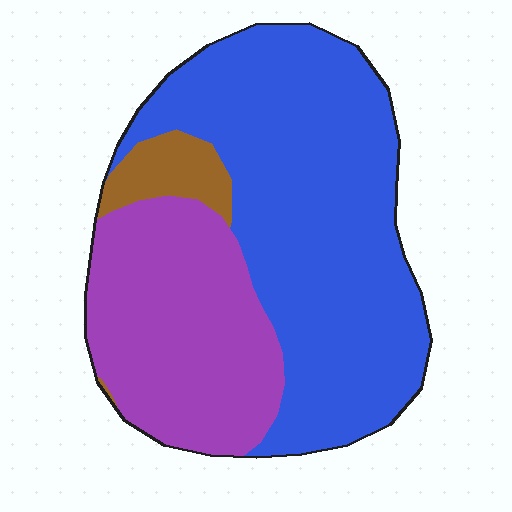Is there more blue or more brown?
Blue.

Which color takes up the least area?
Brown, at roughly 5%.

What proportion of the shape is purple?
Purple takes up about one third (1/3) of the shape.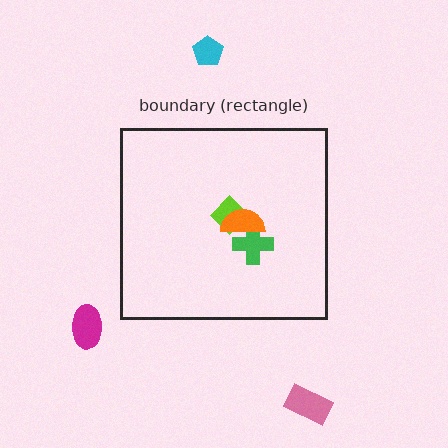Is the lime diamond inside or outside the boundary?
Inside.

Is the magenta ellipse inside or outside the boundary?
Outside.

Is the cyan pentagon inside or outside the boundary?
Outside.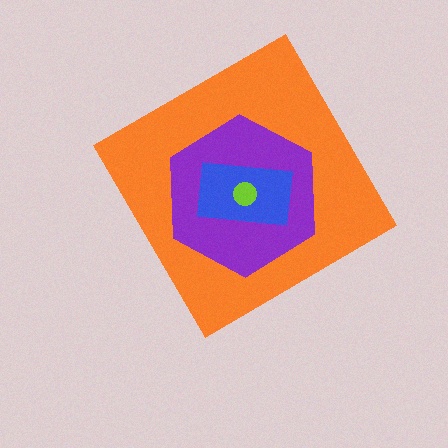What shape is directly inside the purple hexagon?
The blue rectangle.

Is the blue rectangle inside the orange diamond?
Yes.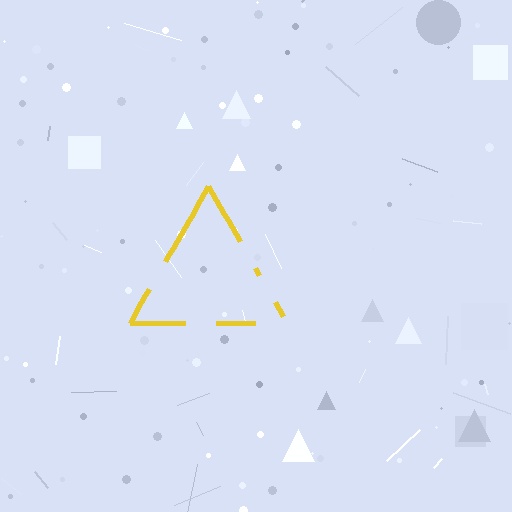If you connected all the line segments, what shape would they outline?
They would outline a triangle.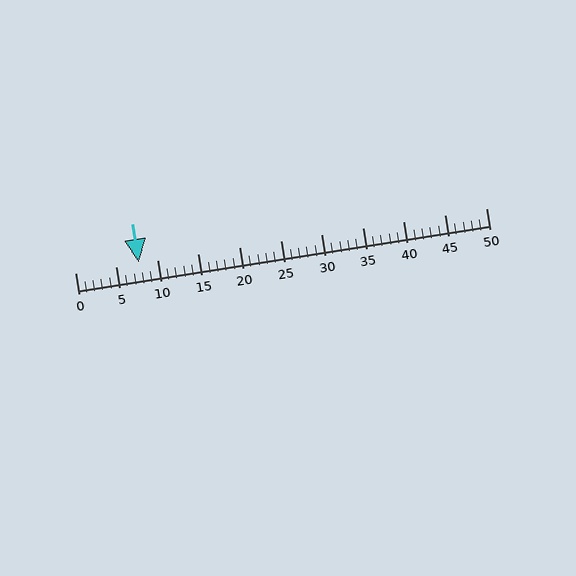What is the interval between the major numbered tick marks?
The major tick marks are spaced 5 units apart.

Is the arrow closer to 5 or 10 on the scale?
The arrow is closer to 10.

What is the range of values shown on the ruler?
The ruler shows values from 0 to 50.